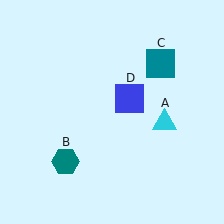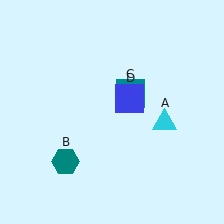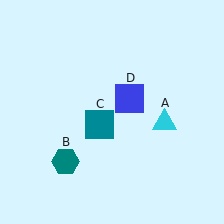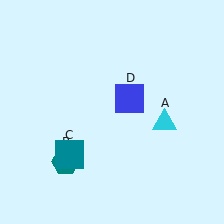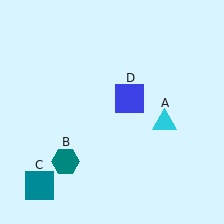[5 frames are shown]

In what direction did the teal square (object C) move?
The teal square (object C) moved down and to the left.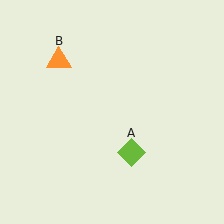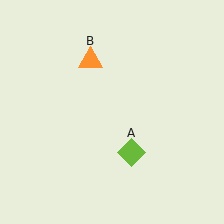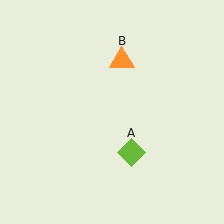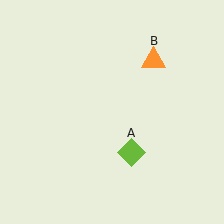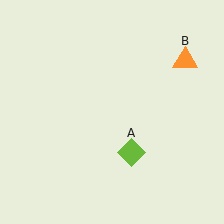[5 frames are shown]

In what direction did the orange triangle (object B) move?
The orange triangle (object B) moved right.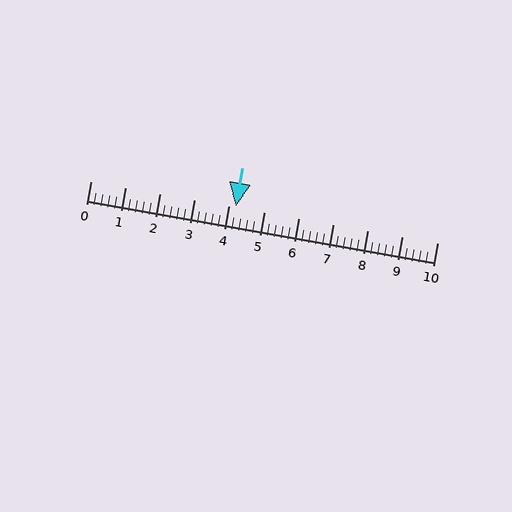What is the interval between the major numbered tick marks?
The major tick marks are spaced 1 units apart.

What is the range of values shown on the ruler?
The ruler shows values from 0 to 10.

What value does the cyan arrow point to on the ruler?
The cyan arrow points to approximately 4.2.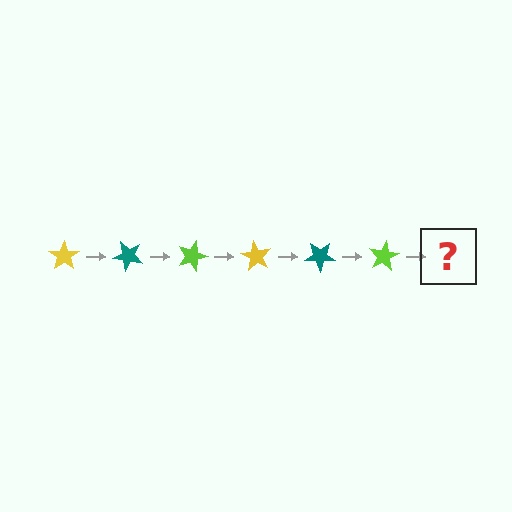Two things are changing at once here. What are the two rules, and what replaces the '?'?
The two rules are that it rotates 45 degrees each step and the color cycles through yellow, teal, and lime. The '?' should be a yellow star, rotated 270 degrees from the start.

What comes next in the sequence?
The next element should be a yellow star, rotated 270 degrees from the start.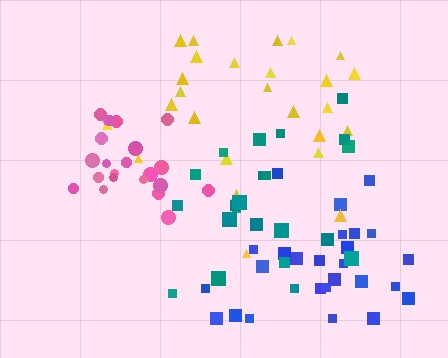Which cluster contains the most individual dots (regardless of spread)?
Yellow (27).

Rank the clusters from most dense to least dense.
pink, blue, teal, yellow.